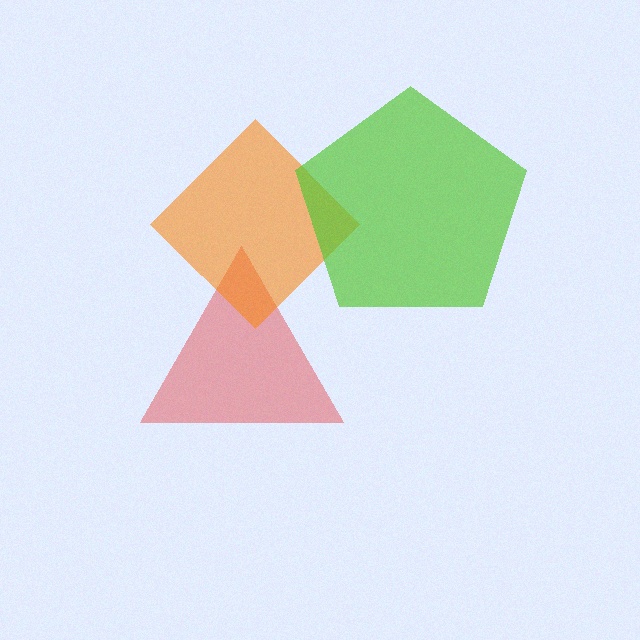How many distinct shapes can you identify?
There are 3 distinct shapes: a red triangle, an orange diamond, a lime pentagon.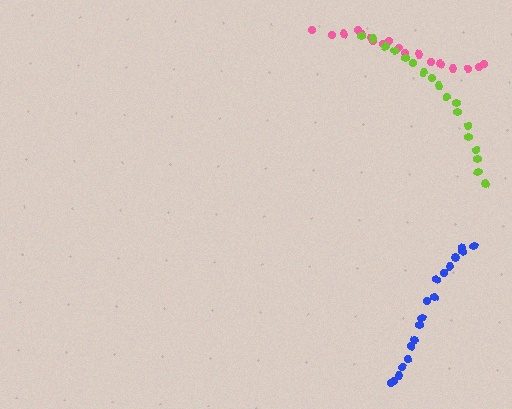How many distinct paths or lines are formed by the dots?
There are 3 distinct paths.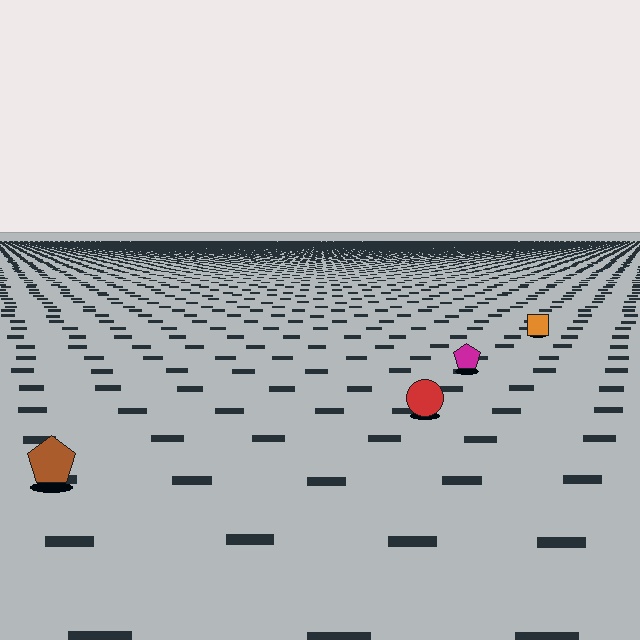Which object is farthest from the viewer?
The orange square is farthest from the viewer. It appears smaller and the ground texture around it is denser.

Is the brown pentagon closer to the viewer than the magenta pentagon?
Yes. The brown pentagon is closer — you can tell from the texture gradient: the ground texture is coarser near it.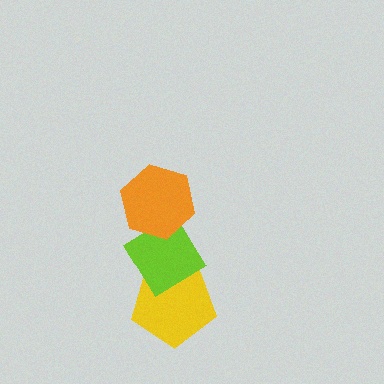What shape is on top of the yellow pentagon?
The lime diamond is on top of the yellow pentagon.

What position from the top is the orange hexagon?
The orange hexagon is 1st from the top.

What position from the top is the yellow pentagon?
The yellow pentagon is 3rd from the top.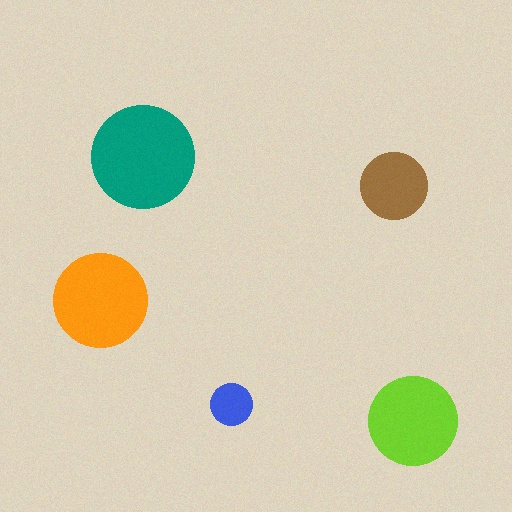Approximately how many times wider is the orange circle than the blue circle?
About 2 times wider.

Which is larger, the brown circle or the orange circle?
The orange one.